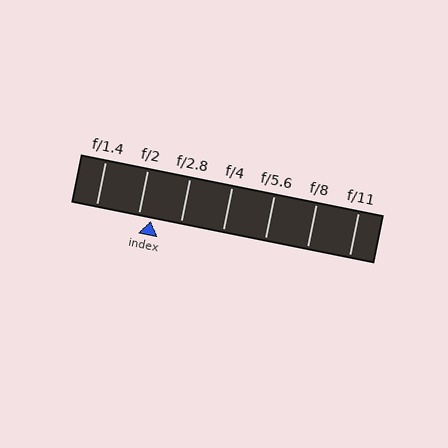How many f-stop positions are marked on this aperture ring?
There are 7 f-stop positions marked.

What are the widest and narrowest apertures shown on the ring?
The widest aperture shown is f/1.4 and the narrowest is f/11.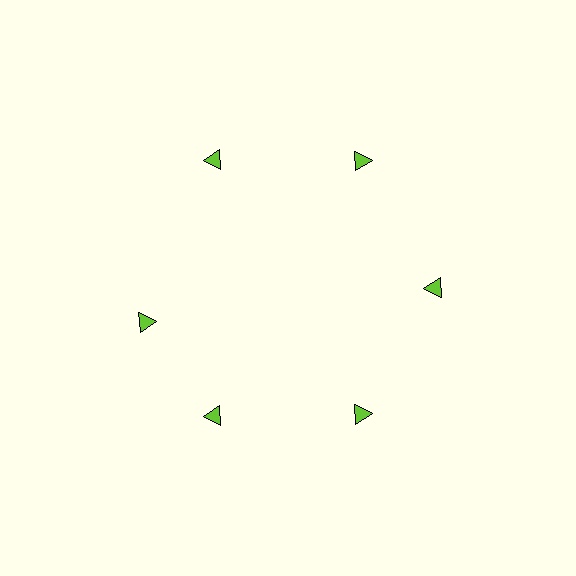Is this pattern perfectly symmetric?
No. The 6 lime triangles are arranged in a ring, but one element near the 9 o'clock position is rotated out of alignment along the ring, breaking the 6-fold rotational symmetry.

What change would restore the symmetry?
The symmetry would be restored by rotating it back into even spacing with its neighbors so that all 6 triangles sit at equal angles and equal distance from the center.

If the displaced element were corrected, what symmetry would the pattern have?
It would have 6-fold rotational symmetry — the pattern would map onto itself every 60 degrees.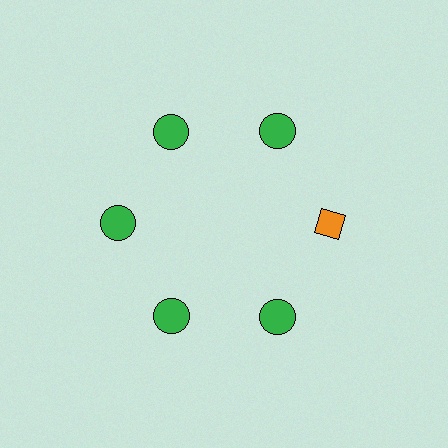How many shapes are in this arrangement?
There are 6 shapes arranged in a ring pattern.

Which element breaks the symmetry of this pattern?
The orange diamond at roughly the 3 o'clock position breaks the symmetry. All other shapes are green circles.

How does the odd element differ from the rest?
It differs in both color (orange instead of green) and shape (diamond instead of circle).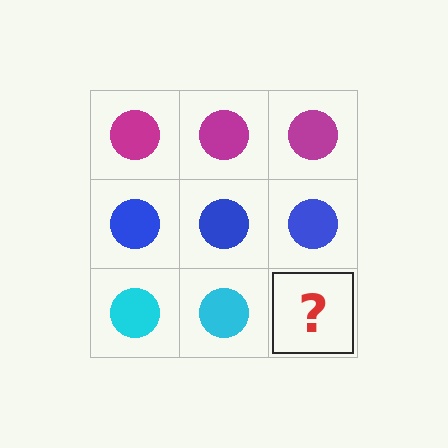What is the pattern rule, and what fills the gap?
The rule is that each row has a consistent color. The gap should be filled with a cyan circle.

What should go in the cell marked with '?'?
The missing cell should contain a cyan circle.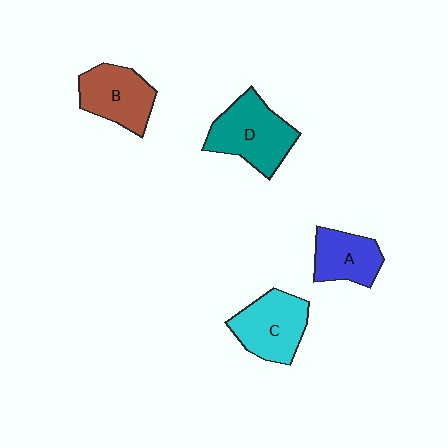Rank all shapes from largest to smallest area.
From largest to smallest: D (teal), C (cyan), B (brown), A (blue).